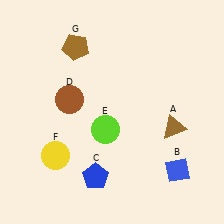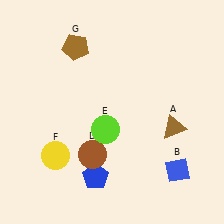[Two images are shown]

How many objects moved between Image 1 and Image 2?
1 object moved between the two images.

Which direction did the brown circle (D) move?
The brown circle (D) moved down.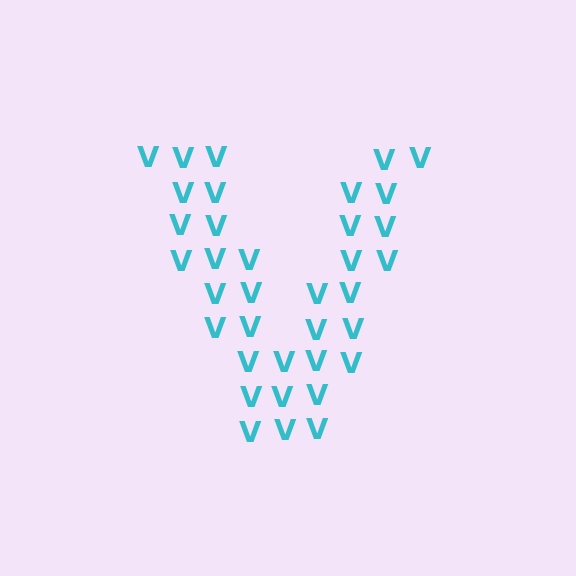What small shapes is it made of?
It is made of small letter V's.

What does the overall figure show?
The overall figure shows the letter V.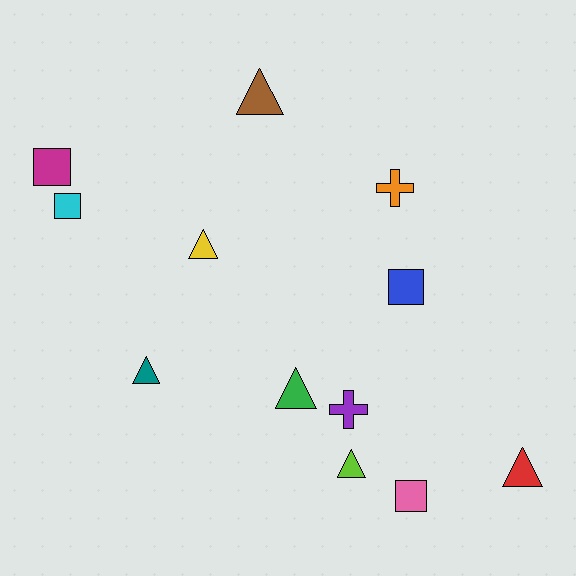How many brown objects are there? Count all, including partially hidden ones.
There is 1 brown object.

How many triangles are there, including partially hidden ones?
There are 6 triangles.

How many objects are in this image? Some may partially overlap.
There are 12 objects.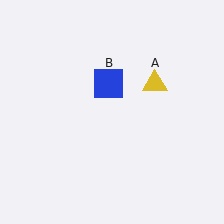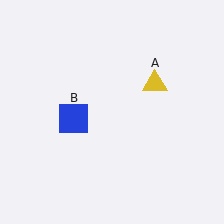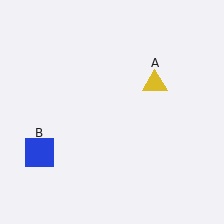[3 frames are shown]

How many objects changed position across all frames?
1 object changed position: blue square (object B).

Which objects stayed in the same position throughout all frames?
Yellow triangle (object A) remained stationary.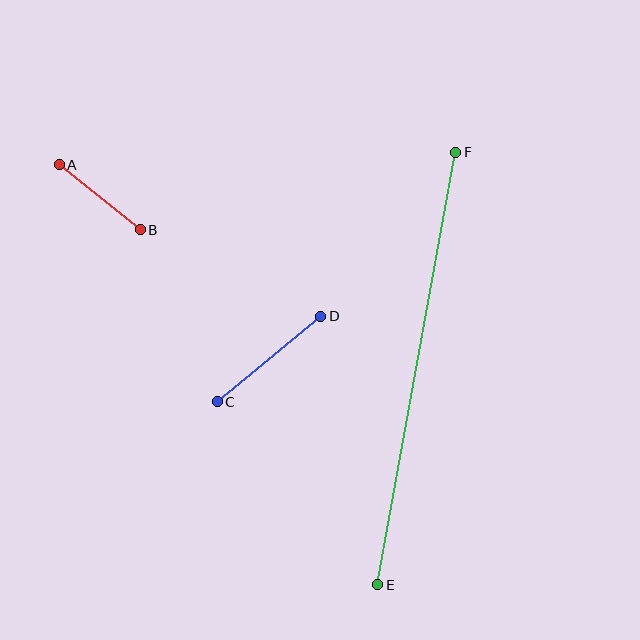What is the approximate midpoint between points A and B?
The midpoint is at approximately (100, 197) pixels.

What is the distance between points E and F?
The distance is approximately 440 pixels.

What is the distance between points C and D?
The distance is approximately 135 pixels.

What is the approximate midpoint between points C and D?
The midpoint is at approximately (269, 359) pixels.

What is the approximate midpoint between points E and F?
The midpoint is at approximately (417, 369) pixels.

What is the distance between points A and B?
The distance is approximately 104 pixels.